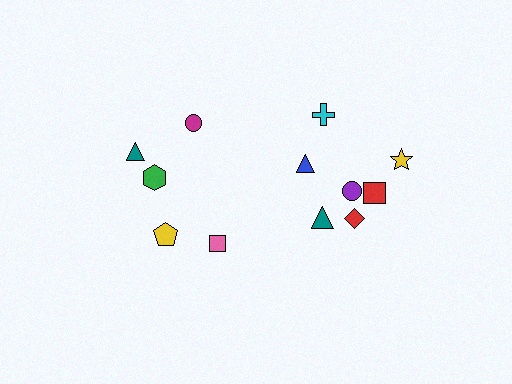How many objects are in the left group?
There are 5 objects.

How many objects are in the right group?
There are 7 objects.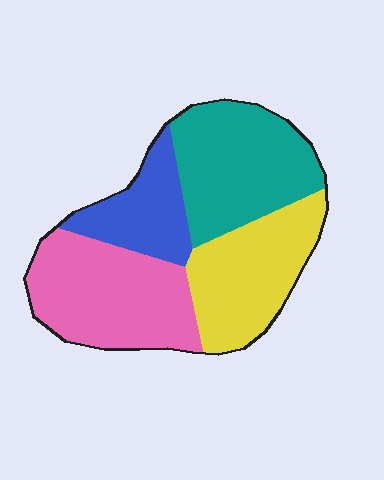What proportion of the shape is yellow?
Yellow covers 25% of the shape.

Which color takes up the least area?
Blue, at roughly 15%.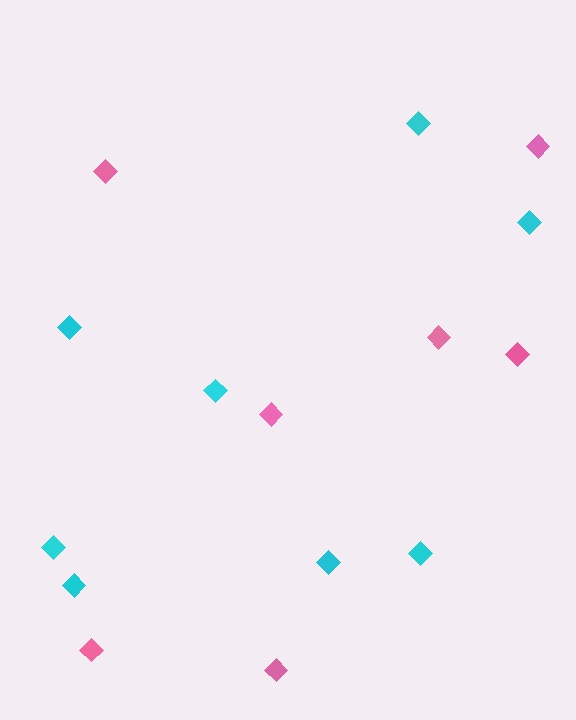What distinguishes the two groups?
There are 2 groups: one group of pink diamonds (7) and one group of cyan diamonds (8).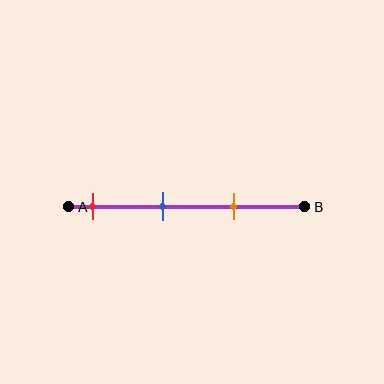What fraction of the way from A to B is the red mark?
The red mark is approximately 10% (0.1) of the way from A to B.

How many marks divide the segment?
There are 3 marks dividing the segment.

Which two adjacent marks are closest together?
The blue and orange marks are the closest adjacent pair.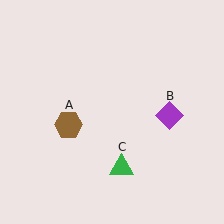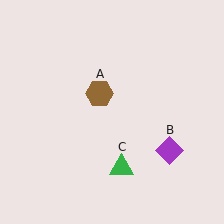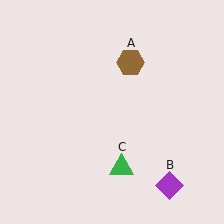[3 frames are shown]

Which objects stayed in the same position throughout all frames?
Green triangle (object C) remained stationary.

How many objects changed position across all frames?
2 objects changed position: brown hexagon (object A), purple diamond (object B).